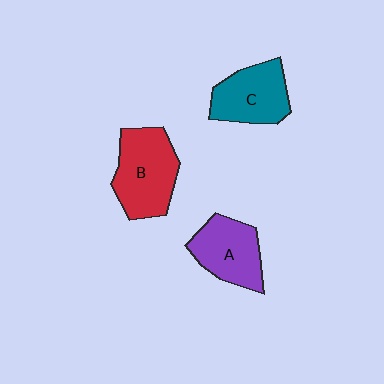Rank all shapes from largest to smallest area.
From largest to smallest: B (red), C (teal), A (purple).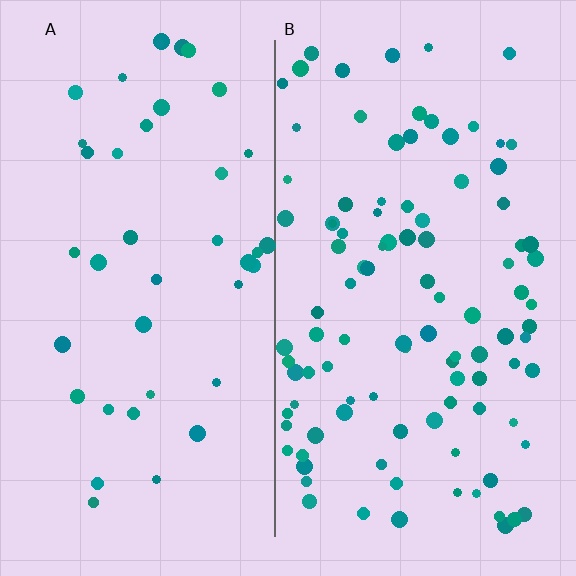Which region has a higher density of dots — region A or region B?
B (the right).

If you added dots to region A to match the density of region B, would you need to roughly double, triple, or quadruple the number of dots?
Approximately double.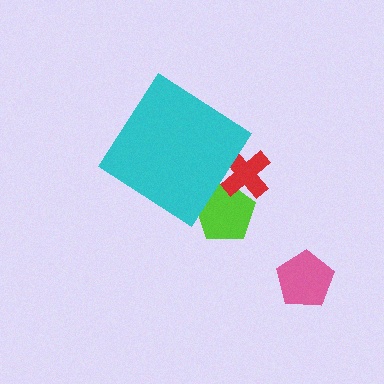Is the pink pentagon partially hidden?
No, the pink pentagon is fully visible.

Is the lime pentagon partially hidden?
Yes, the lime pentagon is partially hidden behind the cyan diamond.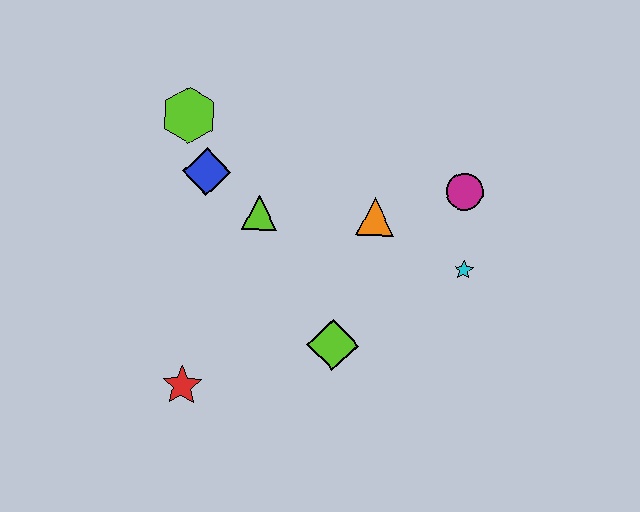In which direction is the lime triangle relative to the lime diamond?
The lime triangle is above the lime diamond.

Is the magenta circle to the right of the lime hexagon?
Yes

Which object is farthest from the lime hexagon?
The cyan star is farthest from the lime hexagon.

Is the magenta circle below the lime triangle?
No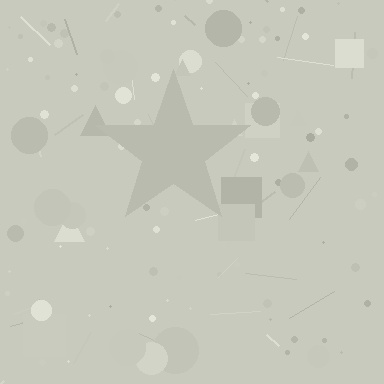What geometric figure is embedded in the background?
A star is embedded in the background.